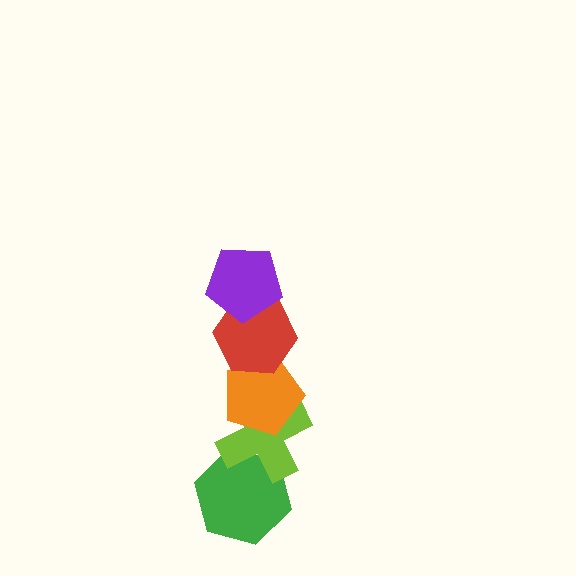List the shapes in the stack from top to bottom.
From top to bottom: the purple pentagon, the red hexagon, the orange pentagon, the lime cross, the green hexagon.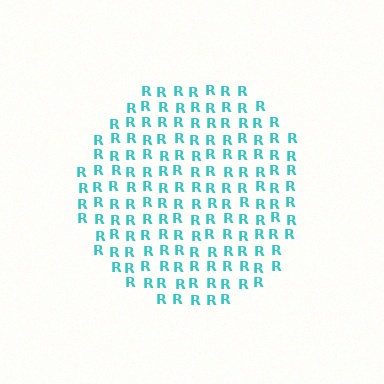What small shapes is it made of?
It is made of small letter R's.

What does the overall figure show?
The overall figure shows a circle.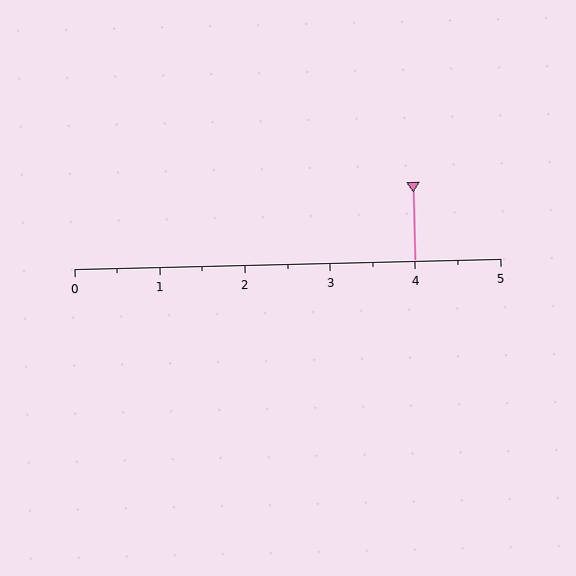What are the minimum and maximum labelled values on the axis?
The axis runs from 0 to 5.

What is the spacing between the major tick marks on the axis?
The major ticks are spaced 1 apart.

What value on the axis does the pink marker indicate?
The marker indicates approximately 4.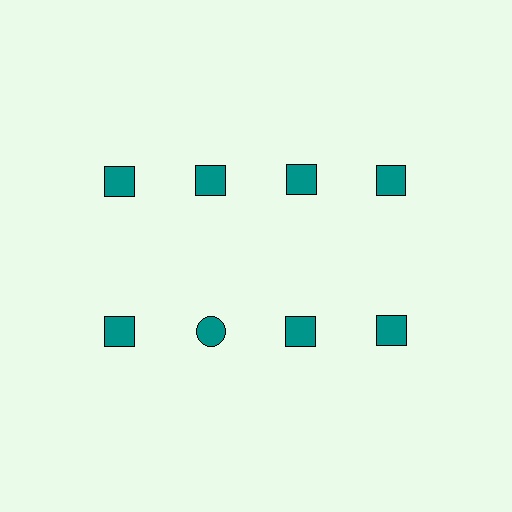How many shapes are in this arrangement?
There are 8 shapes arranged in a grid pattern.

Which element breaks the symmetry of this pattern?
The teal circle in the second row, second from left column breaks the symmetry. All other shapes are teal squares.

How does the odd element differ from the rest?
It has a different shape: circle instead of square.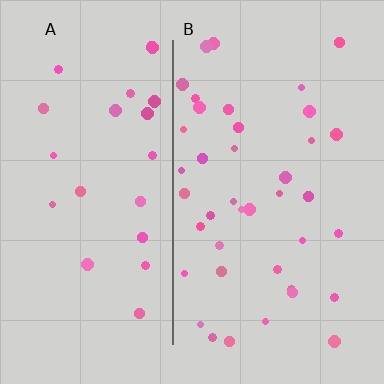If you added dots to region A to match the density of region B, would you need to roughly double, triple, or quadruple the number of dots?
Approximately double.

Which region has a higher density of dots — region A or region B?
B (the right).